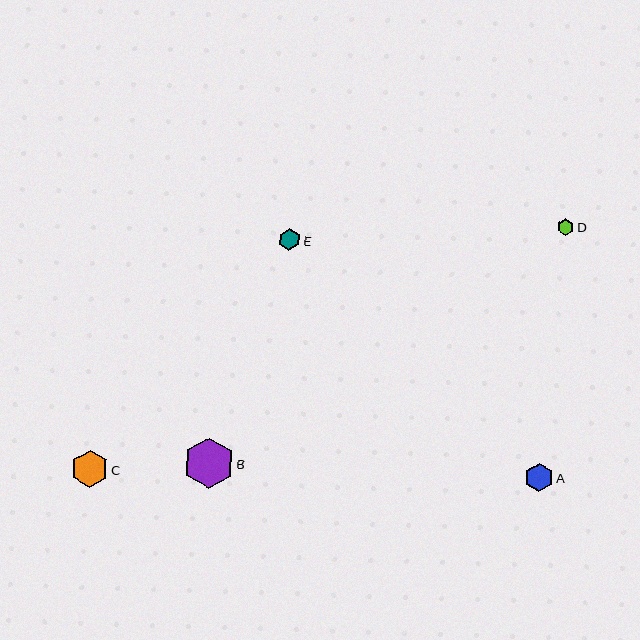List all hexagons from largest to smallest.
From largest to smallest: B, C, A, E, D.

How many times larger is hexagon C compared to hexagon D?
Hexagon C is approximately 2.2 times the size of hexagon D.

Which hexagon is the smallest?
Hexagon D is the smallest with a size of approximately 17 pixels.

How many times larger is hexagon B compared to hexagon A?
Hexagon B is approximately 1.8 times the size of hexagon A.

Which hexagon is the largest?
Hexagon B is the largest with a size of approximately 51 pixels.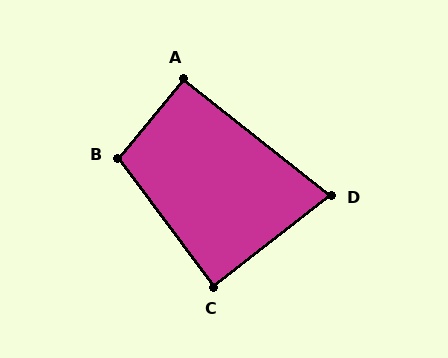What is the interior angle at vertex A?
Approximately 91 degrees (approximately right).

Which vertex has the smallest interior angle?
D, at approximately 76 degrees.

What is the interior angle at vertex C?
Approximately 89 degrees (approximately right).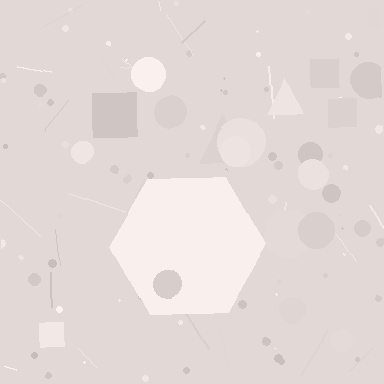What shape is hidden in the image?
A hexagon is hidden in the image.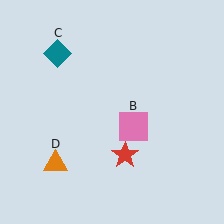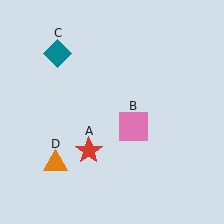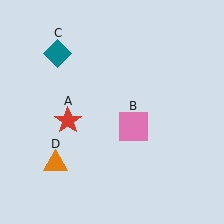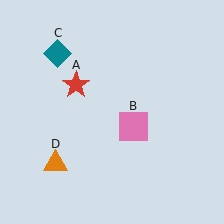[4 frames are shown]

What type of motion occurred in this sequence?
The red star (object A) rotated clockwise around the center of the scene.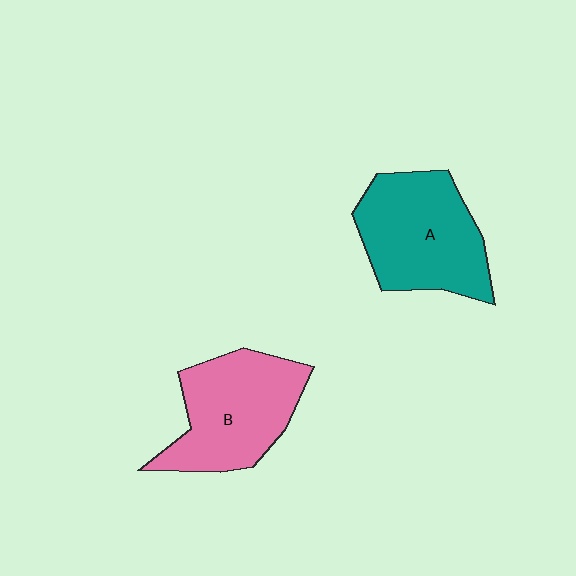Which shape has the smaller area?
Shape B (pink).